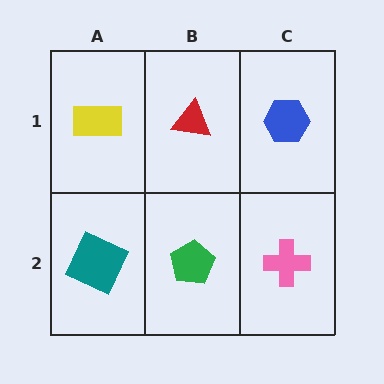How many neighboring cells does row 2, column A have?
2.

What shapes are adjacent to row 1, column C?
A pink cross (row 2, column C), a red triangle (row 1, column B).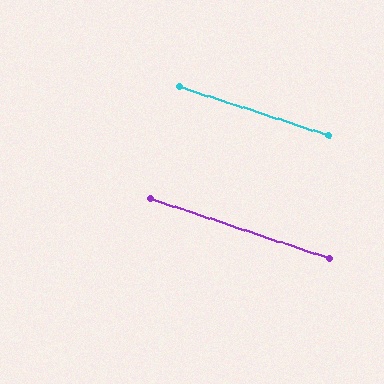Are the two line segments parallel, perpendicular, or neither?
Parallel — their directions differ by only 0.1°.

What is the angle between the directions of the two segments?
Approximately 0 degrees.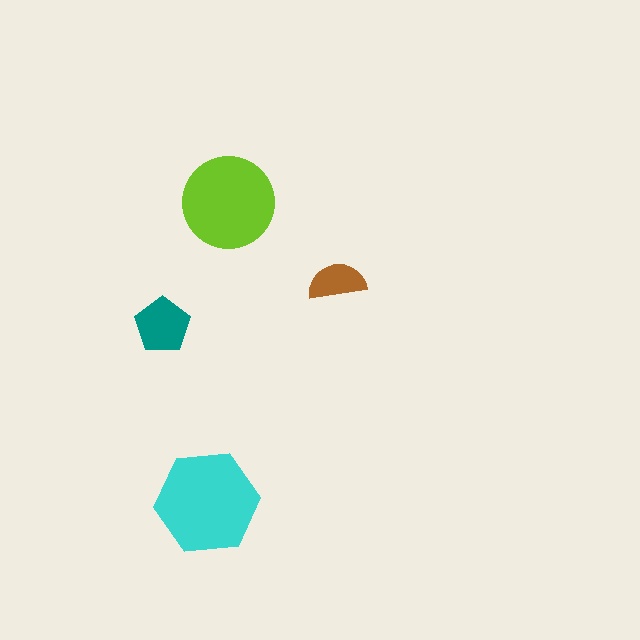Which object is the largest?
The cyan hexagon.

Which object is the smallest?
The brown semicircle.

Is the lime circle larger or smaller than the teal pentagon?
Larger.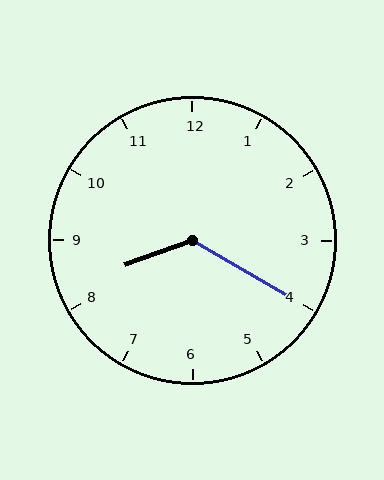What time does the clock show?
8:20.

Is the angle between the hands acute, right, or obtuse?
It is obtuse.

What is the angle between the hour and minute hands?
Approximately 130 degrees.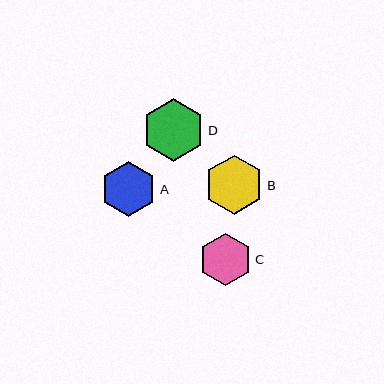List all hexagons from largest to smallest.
From largest to smallest: D, B, A, C.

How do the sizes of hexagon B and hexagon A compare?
Hexagon B and hexagon A are approximately the same size.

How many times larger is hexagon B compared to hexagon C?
Hexagon B is approximately 1.1 times the size of hexagon C.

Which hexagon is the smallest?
Hexagon C is the smallest with a size of approximately 52 pixels.